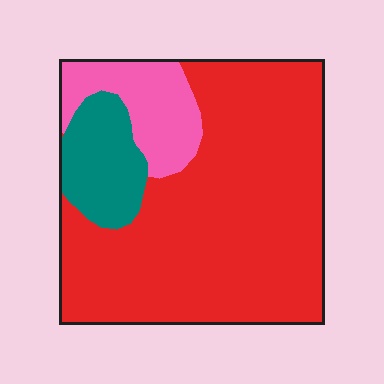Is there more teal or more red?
Red.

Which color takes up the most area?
Red, at roughly 75%.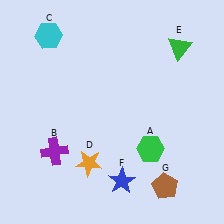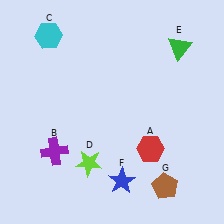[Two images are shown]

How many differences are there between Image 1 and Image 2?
There are 2 differences between the two images.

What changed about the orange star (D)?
In Image 1, D is orange. In Image 2, it changed to lime.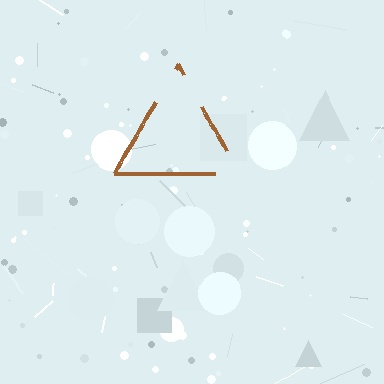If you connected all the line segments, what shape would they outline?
They would outline a triangle.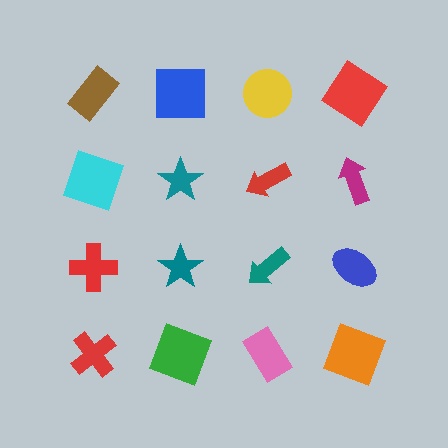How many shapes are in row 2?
4 shapes.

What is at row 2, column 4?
A magenta arrow.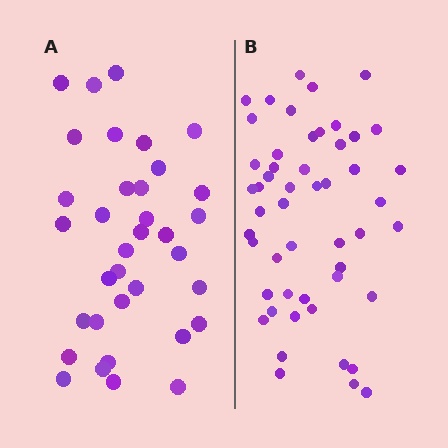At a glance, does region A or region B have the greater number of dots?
Region B (the right region) has more dots.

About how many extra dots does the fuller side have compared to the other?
Region B has approximately 15 more dots than region A.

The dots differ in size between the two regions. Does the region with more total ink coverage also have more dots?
No. Region A has more total ink coverage because its dots are larger, but region B actually contains more individual dots. Total area can be misleading — the number of items is what matters here.